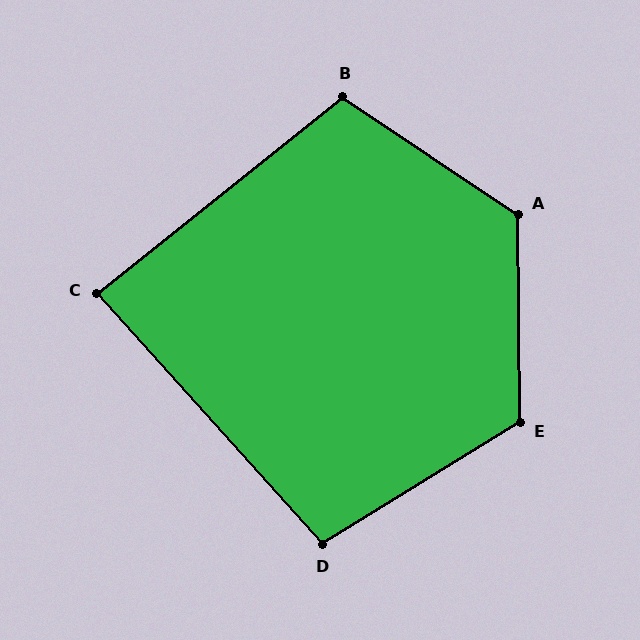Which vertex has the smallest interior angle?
C, at approximately 87 degrees.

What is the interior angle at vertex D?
Approximately 100 degrees (obtuse).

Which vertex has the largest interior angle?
A, at approximately 124 degrees.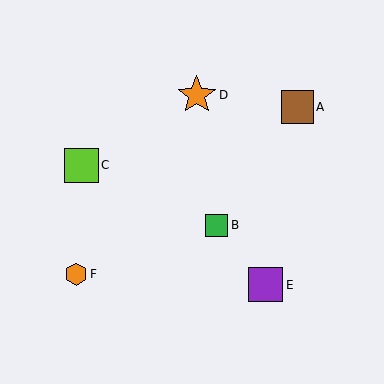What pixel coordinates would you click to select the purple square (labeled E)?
Click at (265, 285) to select the purple square E.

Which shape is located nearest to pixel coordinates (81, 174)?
The lime square (labeled C) at (81, 165) is nearest to that location.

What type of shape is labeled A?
Shape A is a brown square.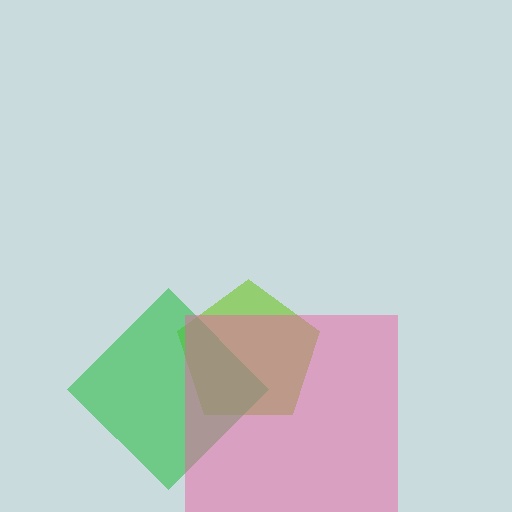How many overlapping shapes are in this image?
There are 3 overlapping shapes in the image.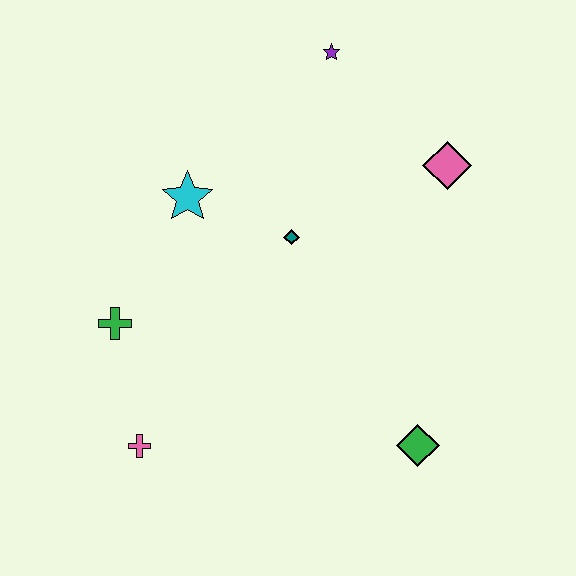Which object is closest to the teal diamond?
The cyan star is closest to the teal diamond.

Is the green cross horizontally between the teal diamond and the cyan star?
No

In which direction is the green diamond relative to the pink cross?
The green diamond is to the right of the pink cross.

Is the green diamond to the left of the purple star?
No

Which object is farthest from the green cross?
The pink diamond is farthest from the green cross.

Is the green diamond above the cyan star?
No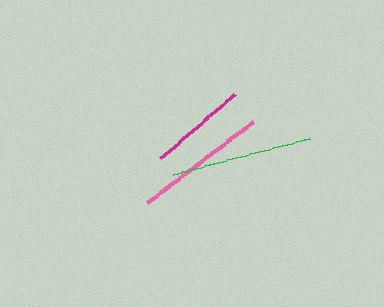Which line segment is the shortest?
The magenta line is the shortest at approximately 98 pixels.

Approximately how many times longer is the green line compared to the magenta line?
The green line is approximately 1.4 times the length of the magenta line.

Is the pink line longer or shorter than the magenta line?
The pink line is longer than the magenta line.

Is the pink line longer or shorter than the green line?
The green line is longer than the pink line.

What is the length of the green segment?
The green segment is approximately 141 pixels long.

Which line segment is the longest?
The green line is the longest at approximately 141 pixels.